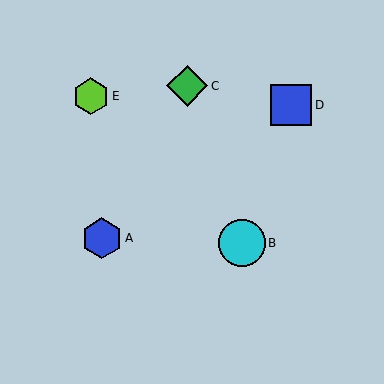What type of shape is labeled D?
Shape D is a blue square.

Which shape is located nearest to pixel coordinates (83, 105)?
The lime hexagon (labeled E) at (91, 96) is nearest to that location.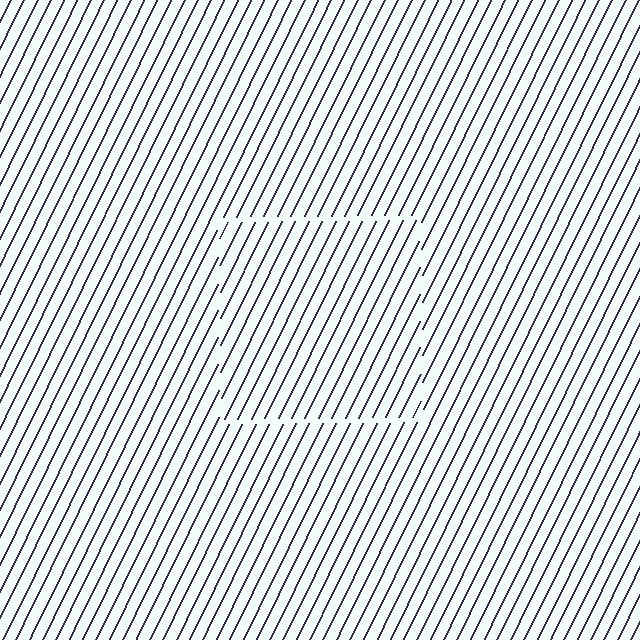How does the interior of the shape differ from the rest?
The interior of the shape contains the same grating, shifted by half a period — the contour is defined by the phase discontinuity where line-ends from the inner and outer gratings abut.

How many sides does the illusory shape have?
4 sides — the line-ends trace a square.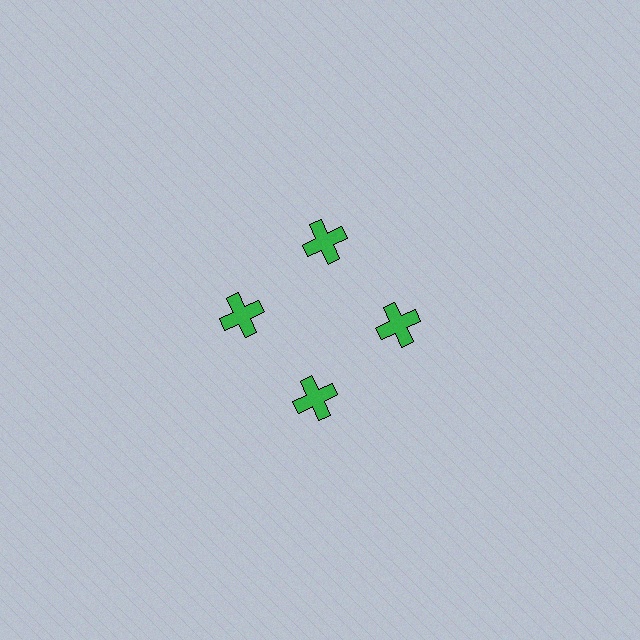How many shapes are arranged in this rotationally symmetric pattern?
There are 4 shapes, arranged in 4 groups of 1.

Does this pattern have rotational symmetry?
Yes, this pattern has 4-fold rotational symmetry. It looks the same after rotating 90 degrees around the center.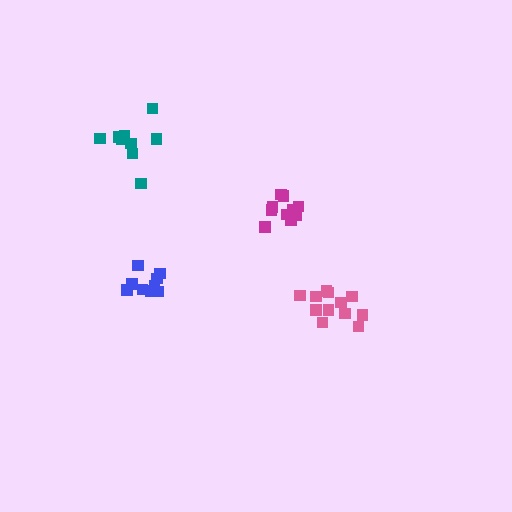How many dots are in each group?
Group 1: 11 dots, Group 2: 12 dots, Group 3: 9 dots, Group 4: 9 dots (41 total).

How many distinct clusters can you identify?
There are 4 distinct clusters.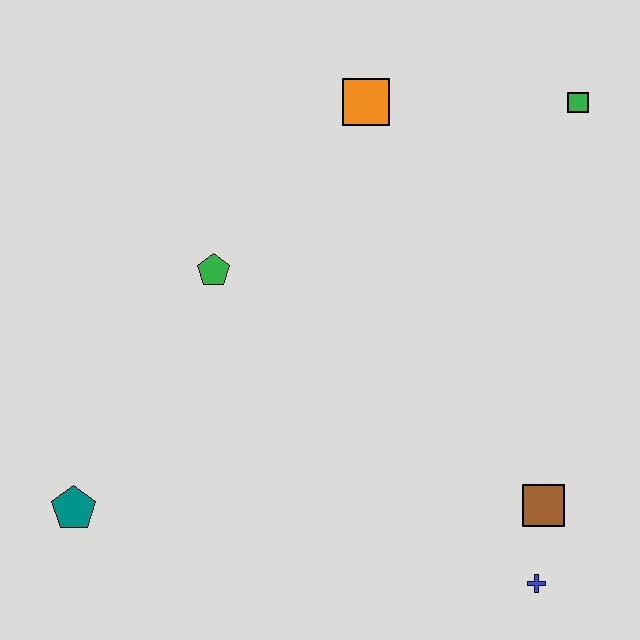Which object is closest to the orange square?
The green square is closest to the orange square.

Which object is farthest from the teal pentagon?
The green square is farthest from the teal pentagon.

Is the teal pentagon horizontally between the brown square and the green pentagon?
No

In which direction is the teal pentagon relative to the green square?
The teal pentagon is to the left of the green square.